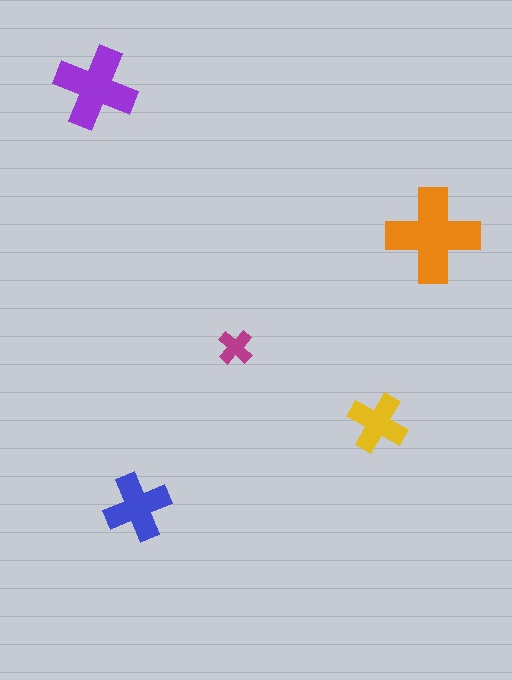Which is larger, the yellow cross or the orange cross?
The orange one.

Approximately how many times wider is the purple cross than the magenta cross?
About 2.5 times wider.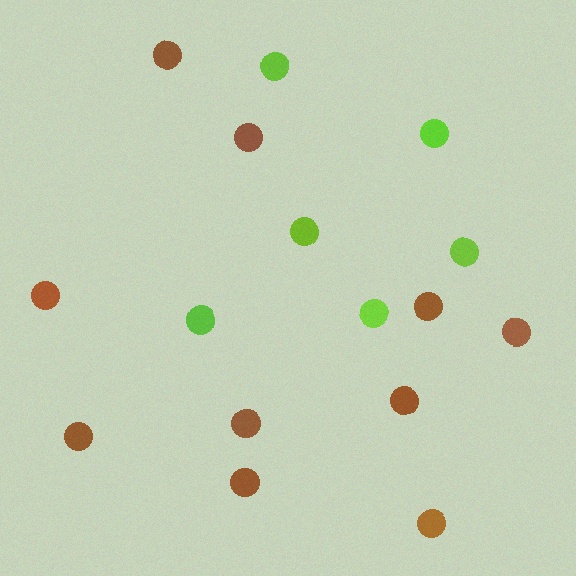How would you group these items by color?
There are 2 groups: one group of brown circles (10) and one group of lime circles (6).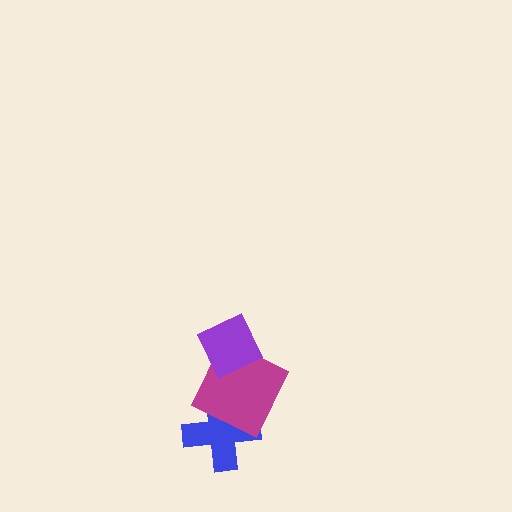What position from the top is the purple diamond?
The purple diamond is 1st from the top.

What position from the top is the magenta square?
The magenta square is 2nd from the top.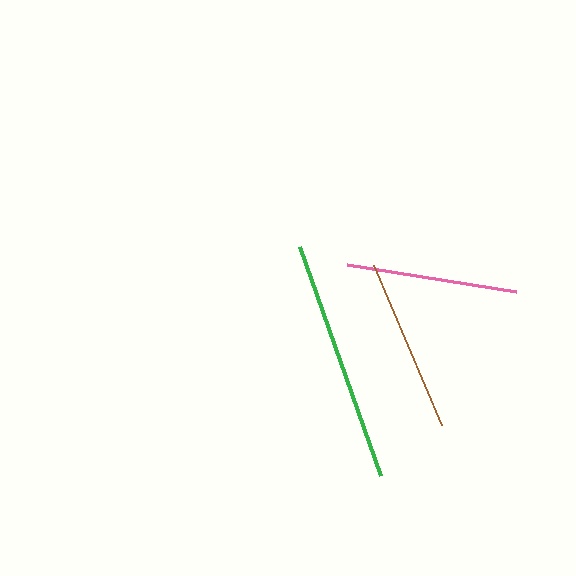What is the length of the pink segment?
The pink segment is approximately 171 pixels long.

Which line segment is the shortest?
The pink line is the shortest at approximately 171 pixels.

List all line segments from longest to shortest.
From longest to shortest: green, brown, pink.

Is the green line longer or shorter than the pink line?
The green line is longer than the pink line.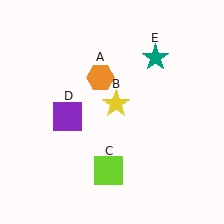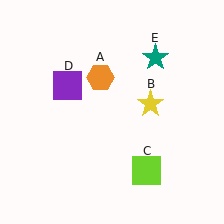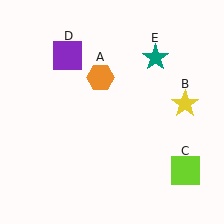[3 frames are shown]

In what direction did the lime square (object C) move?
The lime square (object C) moved right.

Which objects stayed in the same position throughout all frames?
Orange hexagon (object A) and teal star (object E) remained stationary.